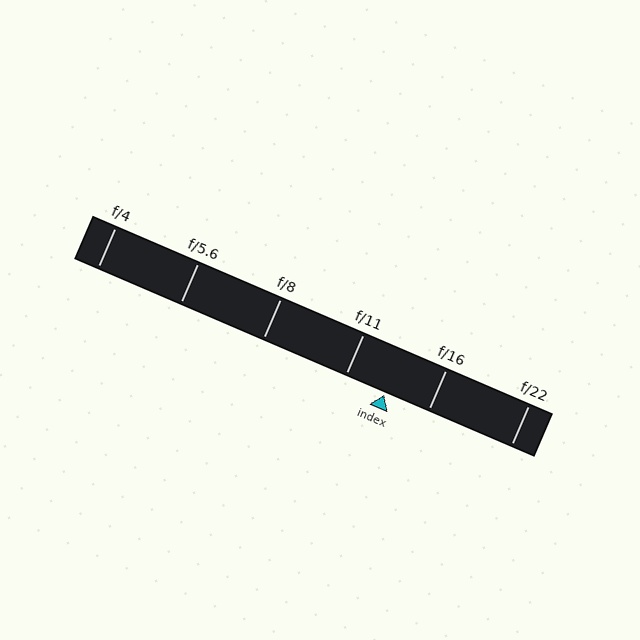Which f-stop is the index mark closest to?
The index mark is closest to f/11.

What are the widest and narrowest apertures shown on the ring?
The widest aperture shown is f/4 and the narrowest is f/22.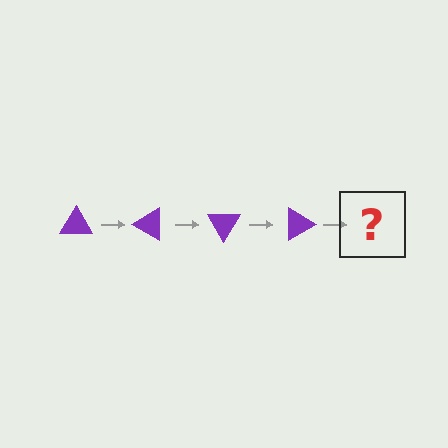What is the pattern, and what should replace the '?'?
The pattern is that the triangle rotates 30 degrees each step. The '?' should be a purple triangle rotated 120 degrees.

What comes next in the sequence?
The next element should be a purple triangle rotated 120 degrees.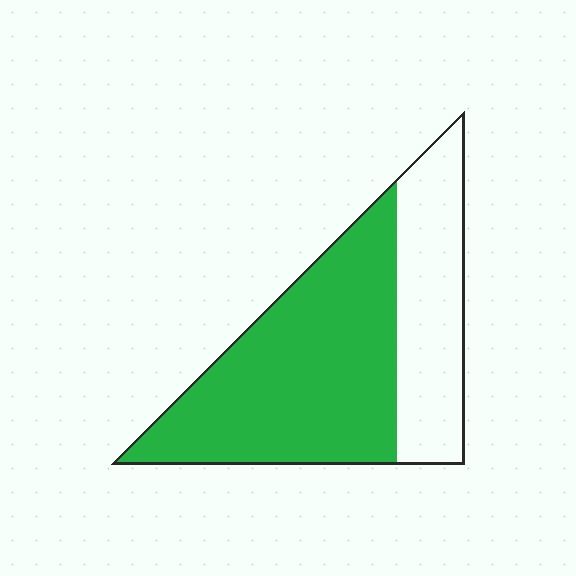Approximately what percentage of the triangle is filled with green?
Approximately 65%.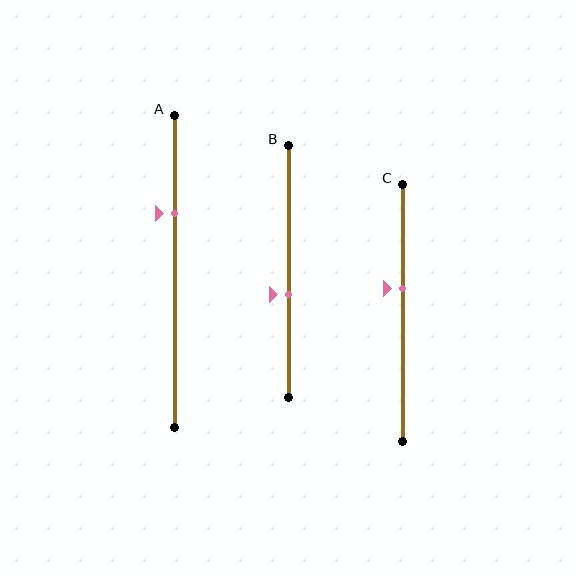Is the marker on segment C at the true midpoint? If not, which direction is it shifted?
No, the marker on segment C is shifted upward by about 10% of the segment length.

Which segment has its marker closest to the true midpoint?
Segment B has its marker closest to the true midpoint.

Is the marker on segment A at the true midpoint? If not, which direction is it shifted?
No, the marker on segment A is shifted upward by about 19% of the segment length.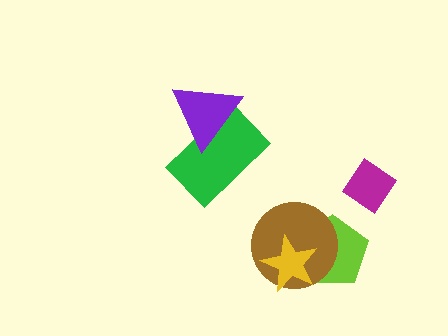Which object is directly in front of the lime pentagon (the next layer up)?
The brown circle is directly in front of the lime pentagon.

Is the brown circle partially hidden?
Yes, it is partially covered by another shape.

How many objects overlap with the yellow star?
2 objects overlap with the yellow star.